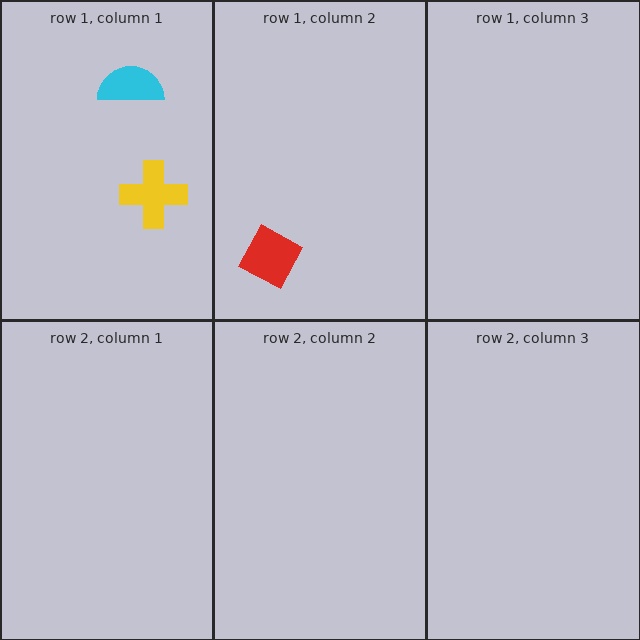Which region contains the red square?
The row 1, column 2 region.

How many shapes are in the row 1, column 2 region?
1.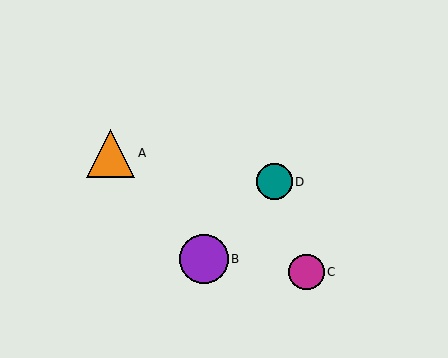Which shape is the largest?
The purple circle (labeled B) is the largest.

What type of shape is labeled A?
Shape A is an orange triangle.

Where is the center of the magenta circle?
The center of the magenta circle is at (306, 272).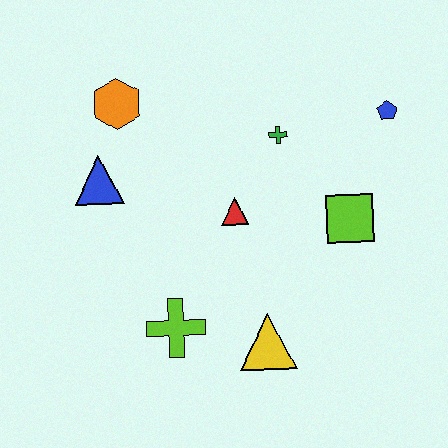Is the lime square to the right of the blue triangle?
Yes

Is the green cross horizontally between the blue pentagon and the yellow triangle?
Yes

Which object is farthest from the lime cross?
The blue pentagon is farthest from the lime cross.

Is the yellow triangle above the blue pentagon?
No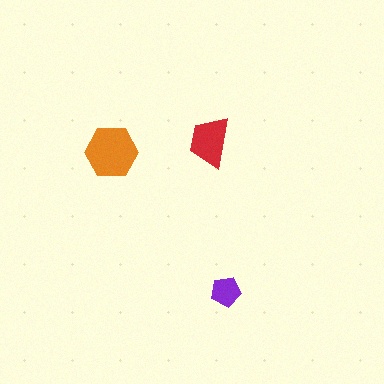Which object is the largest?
The orange hexagon.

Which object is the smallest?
The purple pentagon.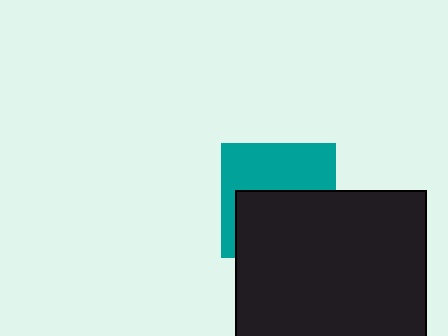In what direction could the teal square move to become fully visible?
The teal square could move up. That would shift it out from behind the black square entirely.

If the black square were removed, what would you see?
You would see the complete teal square.